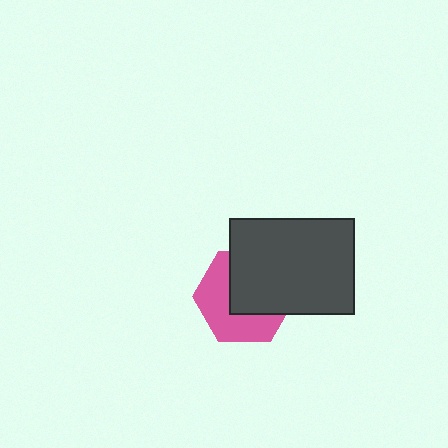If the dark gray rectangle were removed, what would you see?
You would see the complete pink hexagon.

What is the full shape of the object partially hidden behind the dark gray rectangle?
The partially hidden object is a pink hexagon.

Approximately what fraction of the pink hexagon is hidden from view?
Roughly 51% of the pink hexagon is hidden behind the dark gray rectangle.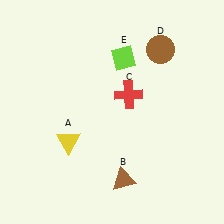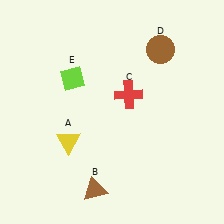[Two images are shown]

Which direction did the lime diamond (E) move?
The lime diamond (E) moved left.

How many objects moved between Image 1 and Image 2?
2 objects moved between the two images.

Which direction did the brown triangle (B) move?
The brown triangle (B) moved left.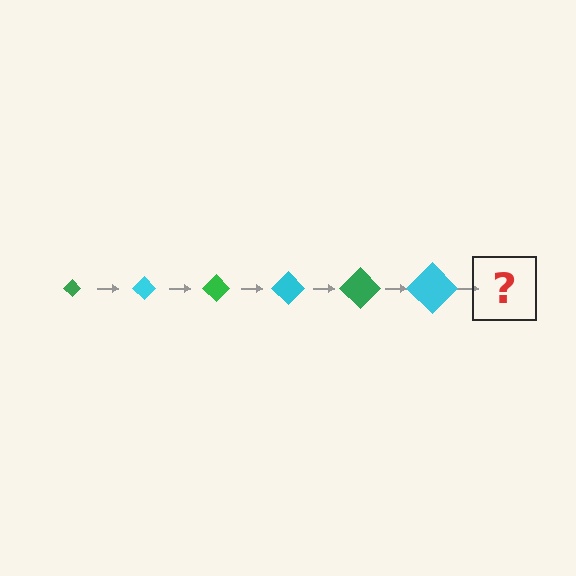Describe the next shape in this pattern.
It should be a green diamond, larger than the previous one.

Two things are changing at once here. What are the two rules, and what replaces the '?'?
The two rules are that the diamond grows larger each step and the color cycles through green and cyan. The '?' should be a green diamond, larger than the previous one.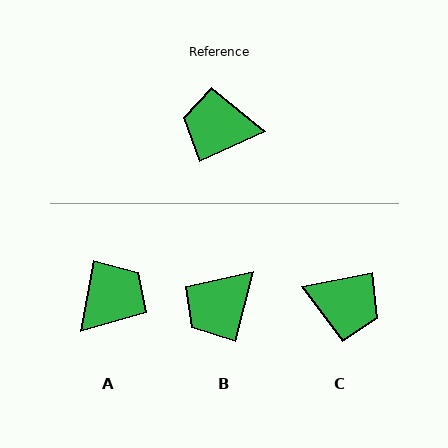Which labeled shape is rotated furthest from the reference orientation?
C, about 166 degrees away.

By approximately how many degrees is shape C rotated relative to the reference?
Approximately 166 degrees counter-clockwise.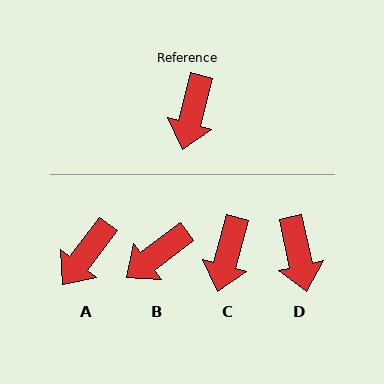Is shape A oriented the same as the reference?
No, it is off by about 22 degrees.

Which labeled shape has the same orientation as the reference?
C.